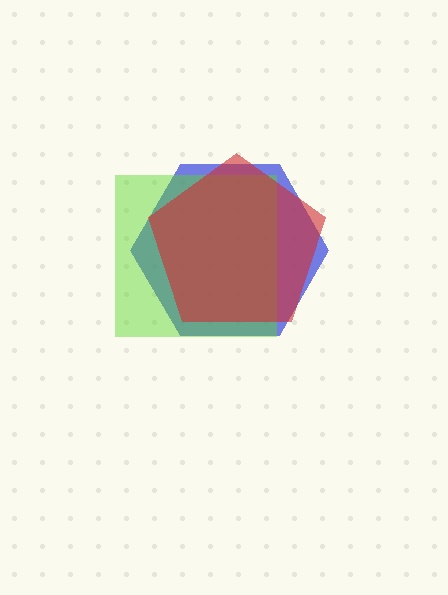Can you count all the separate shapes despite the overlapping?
Yes, there are 3 separate shapes.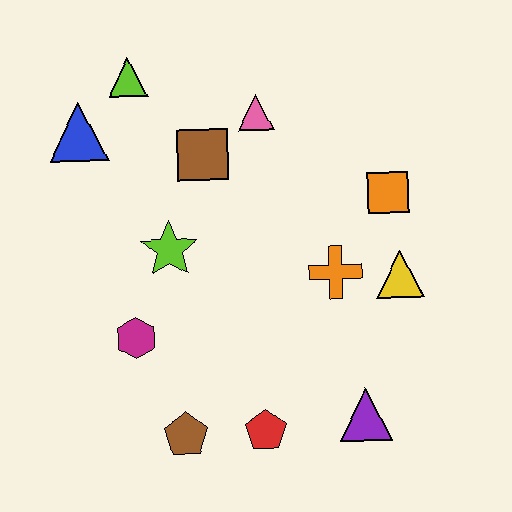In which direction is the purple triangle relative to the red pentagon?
The purple triangle is to the right of the red pentagon.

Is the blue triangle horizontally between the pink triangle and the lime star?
No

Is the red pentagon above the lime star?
No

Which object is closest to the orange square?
The yellow triangle is closest to the orange square.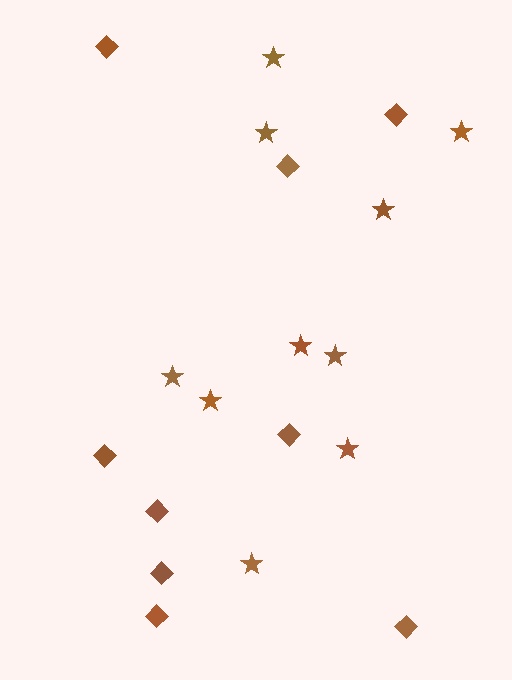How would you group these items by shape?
There are 2 groups: one group of diamonds (9) and one group of stars (10).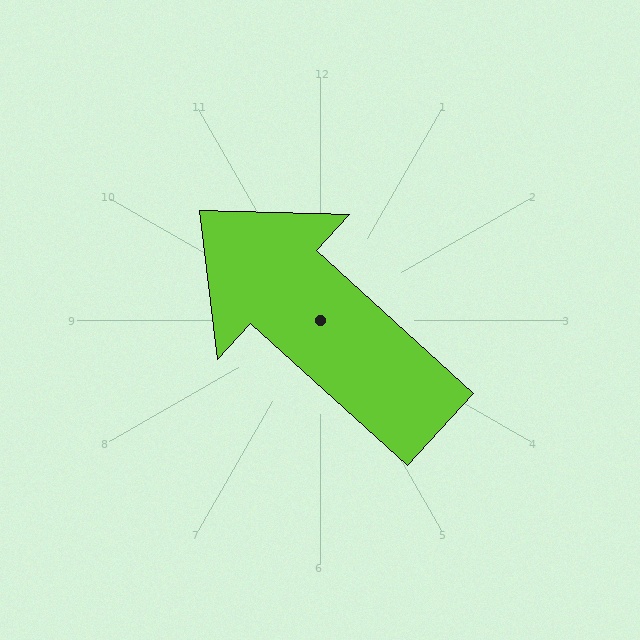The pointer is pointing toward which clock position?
Roughly 10 o'clock.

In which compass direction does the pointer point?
Northwest.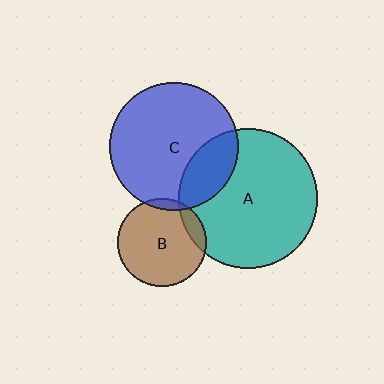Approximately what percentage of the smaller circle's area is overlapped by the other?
Approximately 10%.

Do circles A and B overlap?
Yes.